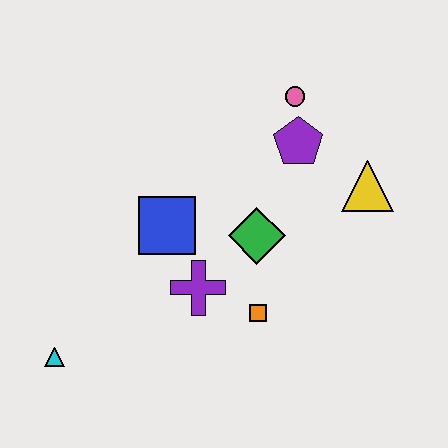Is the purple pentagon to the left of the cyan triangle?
No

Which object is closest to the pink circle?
The purple pentagon is closest to the pink circle.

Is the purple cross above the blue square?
No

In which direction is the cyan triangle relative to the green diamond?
The cyan triangle is to the left of the green diamond.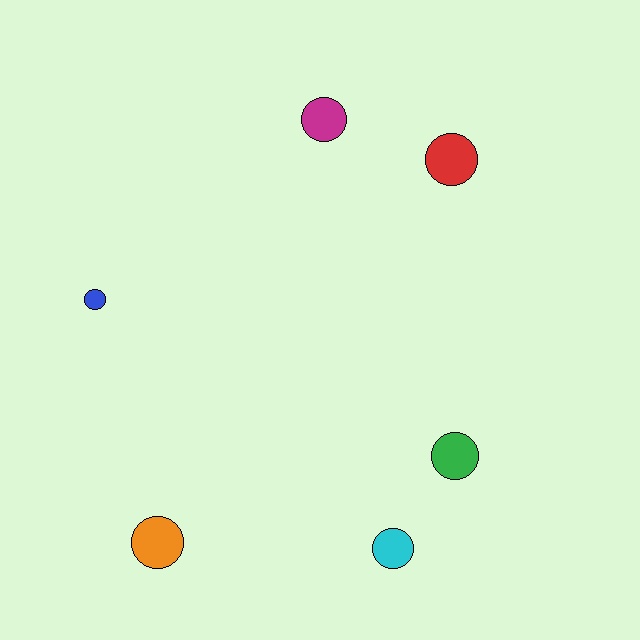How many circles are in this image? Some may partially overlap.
There are 6 circles.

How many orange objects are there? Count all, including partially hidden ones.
There is 1 orange object.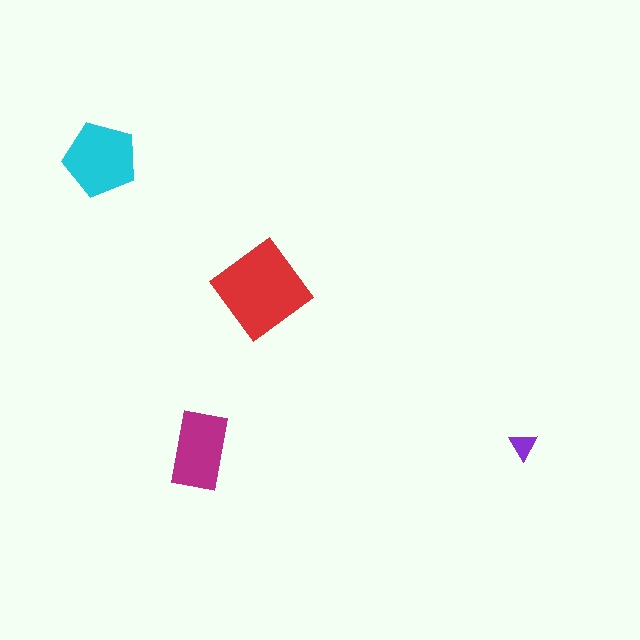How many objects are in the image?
There are 4 objects in the image.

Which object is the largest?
The red diamond.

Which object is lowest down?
The magenta rectangle is bottommost.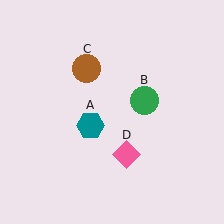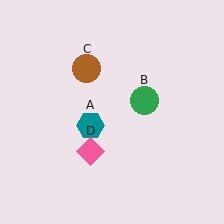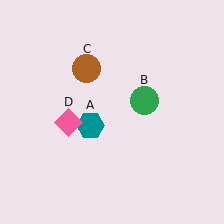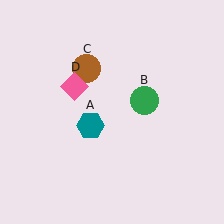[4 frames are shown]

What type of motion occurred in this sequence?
The pink diamond (object D) rotated clockwise around the center of the scene.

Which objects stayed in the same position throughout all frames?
Teal hexagon (object A) and green circle (object B) and brown circle (object C) remained stationary.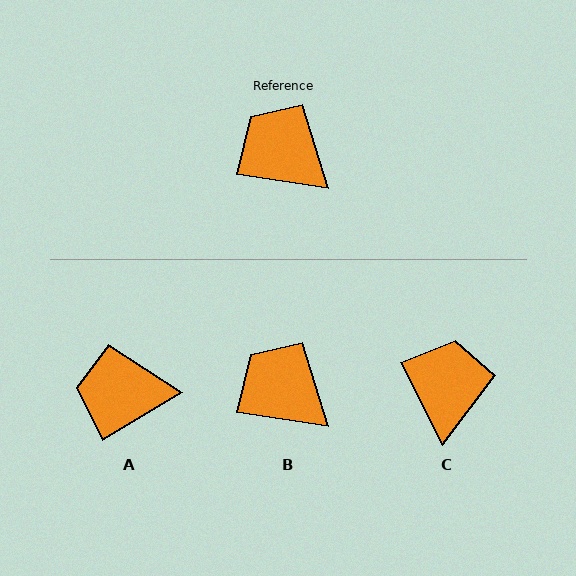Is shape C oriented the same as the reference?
No, it is off by about 54 degrees.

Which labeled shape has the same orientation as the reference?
B.